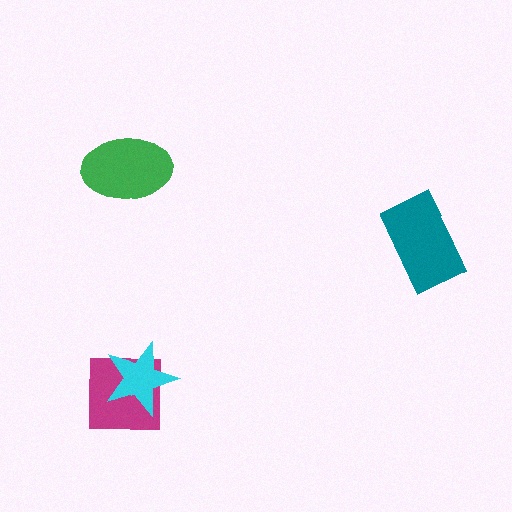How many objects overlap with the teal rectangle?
0 objects overlap with the teal rectangle.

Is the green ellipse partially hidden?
No, no other shape covers it.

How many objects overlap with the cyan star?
1 object overlaps with the cyan star.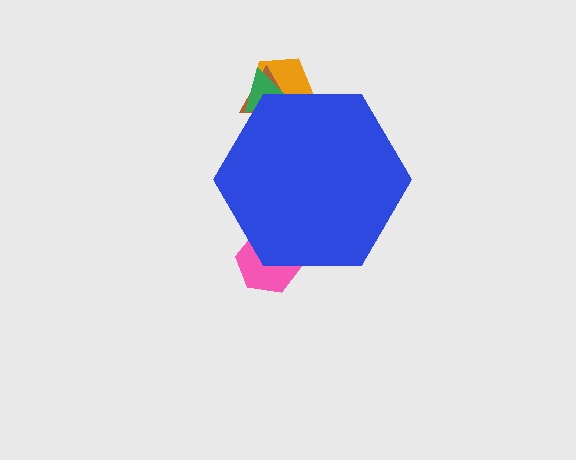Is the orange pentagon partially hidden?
Yes, the orange pentagon is partially hidden behind the blue hexagon.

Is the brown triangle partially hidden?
Yes, the brown triangle is partially hidden behind the blue hexagon.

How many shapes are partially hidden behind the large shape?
4 shapes are partially hidden.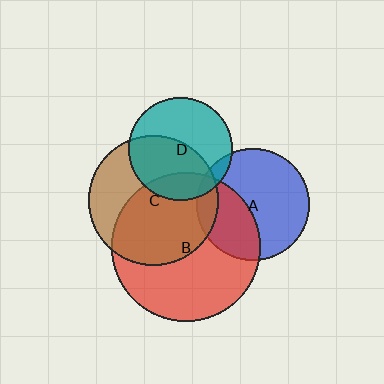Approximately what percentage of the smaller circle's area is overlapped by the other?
Approximately 20%.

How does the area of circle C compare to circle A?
Approximately 1.3 times.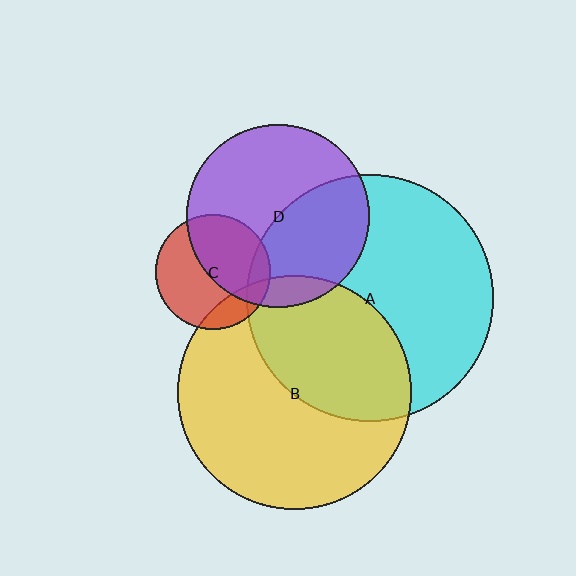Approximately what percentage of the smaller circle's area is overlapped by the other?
Approximately 10%.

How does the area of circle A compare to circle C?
Approximately 4.6 times.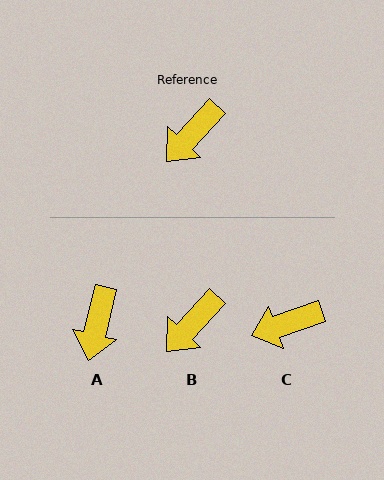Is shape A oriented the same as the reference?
No, it is off by about 30 degrees.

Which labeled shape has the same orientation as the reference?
B.